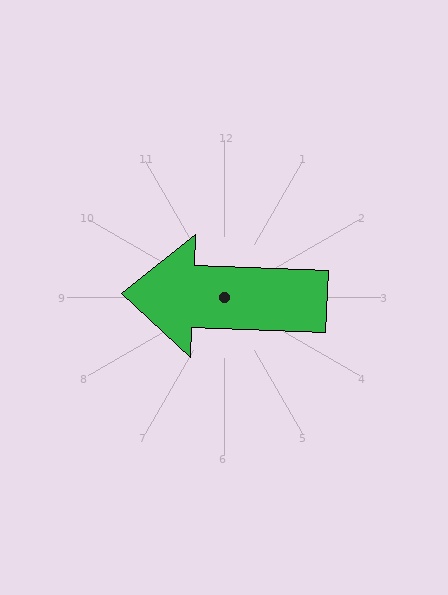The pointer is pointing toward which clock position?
Roughly 9 o'clock.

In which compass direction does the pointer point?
West.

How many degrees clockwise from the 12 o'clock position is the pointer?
Approximately 272 degrees.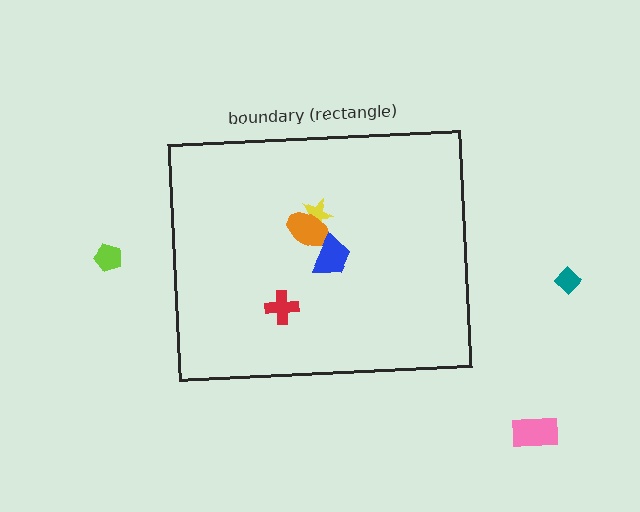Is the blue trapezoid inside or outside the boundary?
Inside.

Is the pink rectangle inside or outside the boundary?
Outside.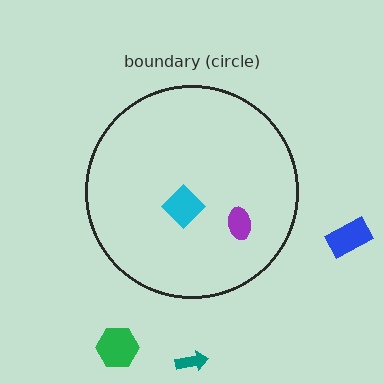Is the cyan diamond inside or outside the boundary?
Inside.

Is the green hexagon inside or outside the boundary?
Outside.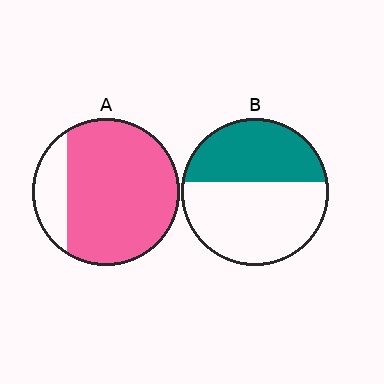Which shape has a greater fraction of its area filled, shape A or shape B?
Shape A.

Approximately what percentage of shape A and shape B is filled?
A is approximately 80% and B is approximately 40%.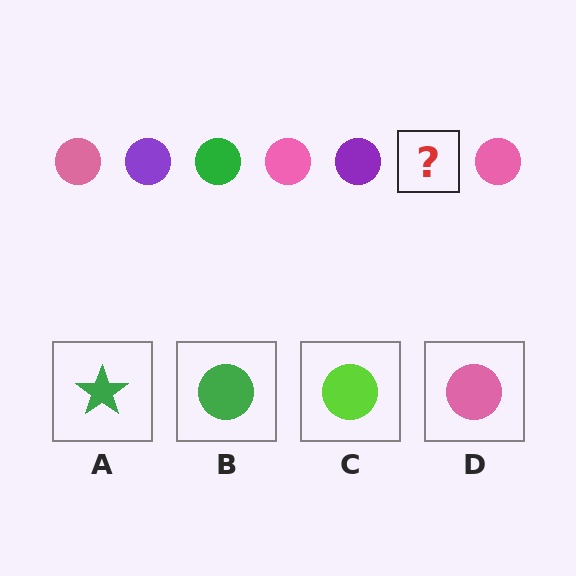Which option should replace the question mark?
Option B.